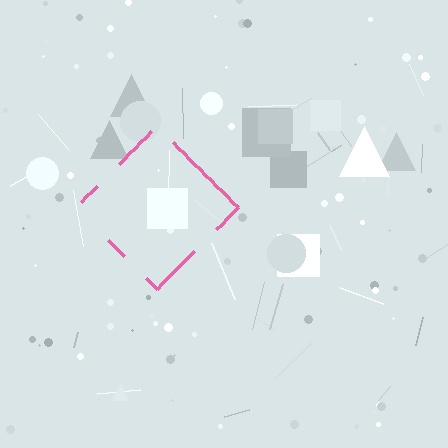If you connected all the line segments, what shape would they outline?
They would outline a diamond.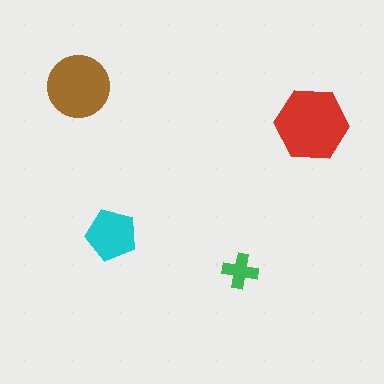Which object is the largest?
The red hexagon.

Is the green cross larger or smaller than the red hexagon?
Smaller.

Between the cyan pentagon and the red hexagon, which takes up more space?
The red hexagon.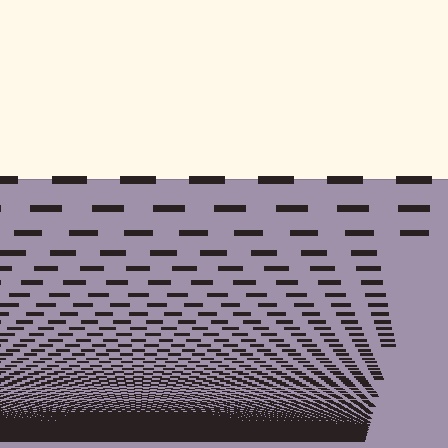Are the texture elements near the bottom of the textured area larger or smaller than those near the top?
Smaller. The gradient is inverted — elements near the bottom are smaller and denser.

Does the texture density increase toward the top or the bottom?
Density increases toward the bottom.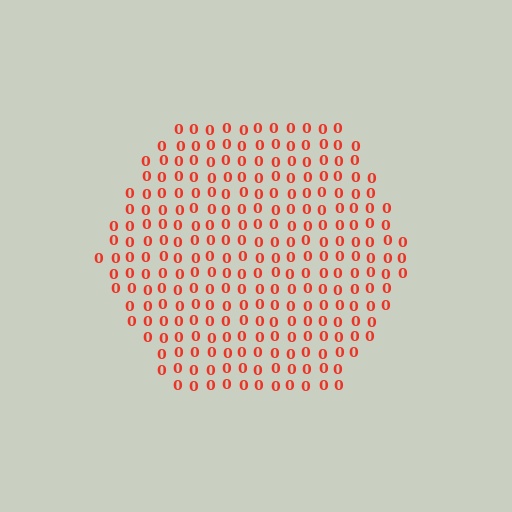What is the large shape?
The large shape is a hexagon.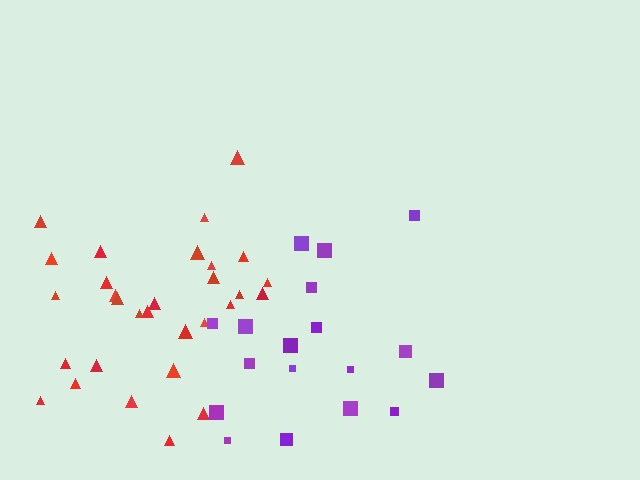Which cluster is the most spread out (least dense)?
Purple.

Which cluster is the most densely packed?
Red.